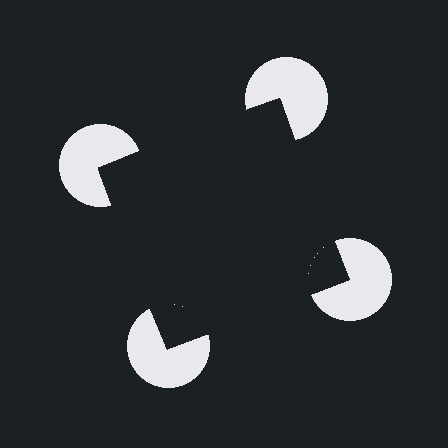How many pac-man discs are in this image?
There are 4 — one at each vertex of the illusory square.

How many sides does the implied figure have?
4 sides.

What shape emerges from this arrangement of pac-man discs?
An illusory square — its edges are inferred from the aligned wedge cuts in the pac-man discs, not physically drawn.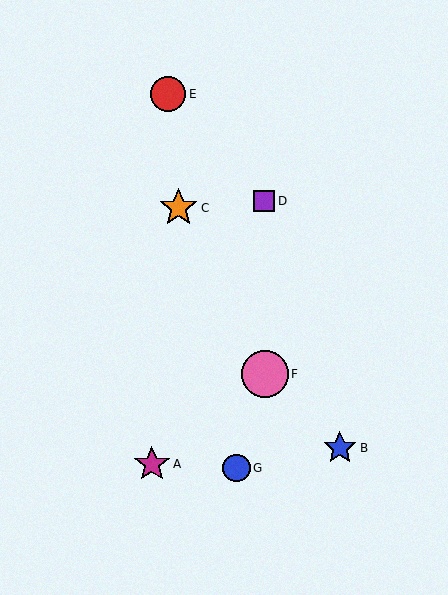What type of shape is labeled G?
Shape G is a blue circle.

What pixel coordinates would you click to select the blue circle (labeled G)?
Click at (236, 468) to select the blue circle G.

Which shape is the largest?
The pink circle (labeled F) is the largest.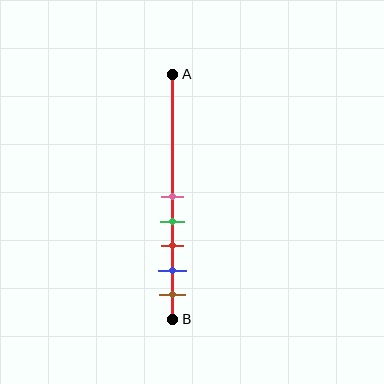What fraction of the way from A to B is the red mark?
The red mark is approximately 70% (0.7) of the way from A to B.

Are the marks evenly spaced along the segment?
Yes, the marks are approximately evenly spaced.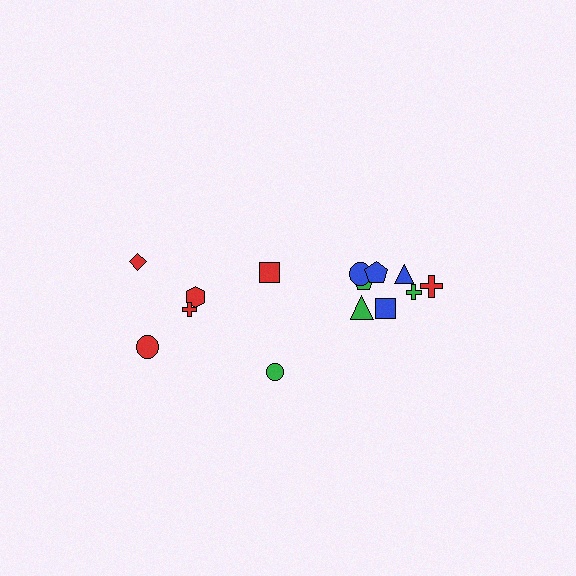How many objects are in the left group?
There are 6 objects.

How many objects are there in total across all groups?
There are 14 objects.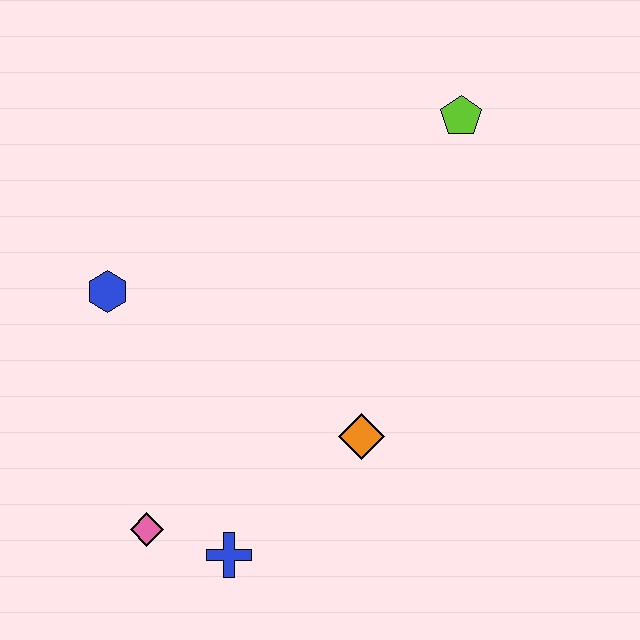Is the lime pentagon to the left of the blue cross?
No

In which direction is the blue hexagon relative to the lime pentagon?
The blue hexagon is to the left of the lime pentagon.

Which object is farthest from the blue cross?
The lime pentagon is farthest from the blue cross.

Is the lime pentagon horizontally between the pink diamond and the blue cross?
No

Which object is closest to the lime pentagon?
The orange diamond is closest to the lime pentagon.